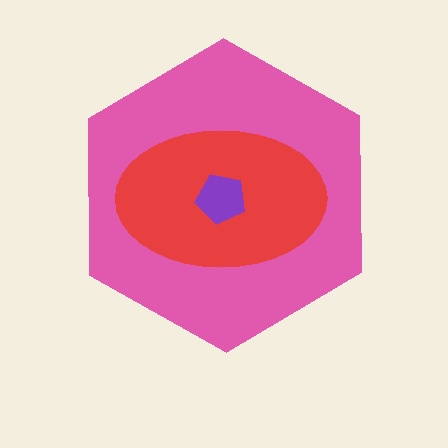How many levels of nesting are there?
3.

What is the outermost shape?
The pink hexagon.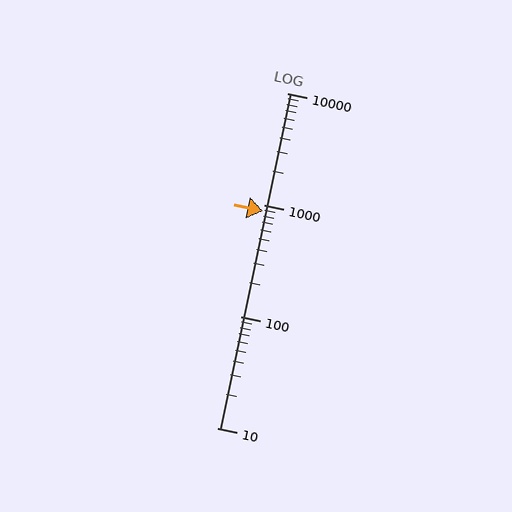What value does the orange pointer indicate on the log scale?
The pointer indicates approximately 880.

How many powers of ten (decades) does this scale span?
The scale spans 3 decades, from 10 to 10000.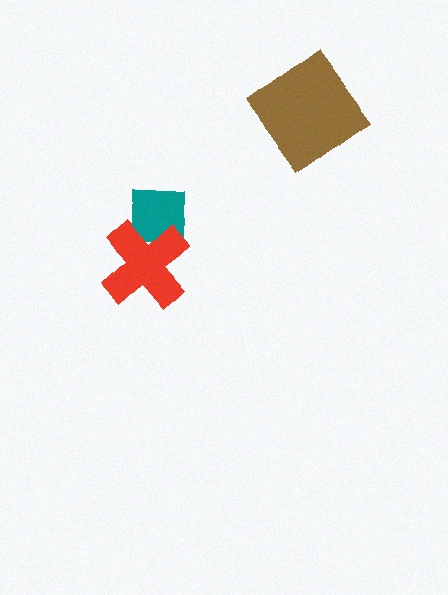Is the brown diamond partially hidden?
No, no other shape covers it.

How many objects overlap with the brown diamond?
0 objects overlap with the brown diamond.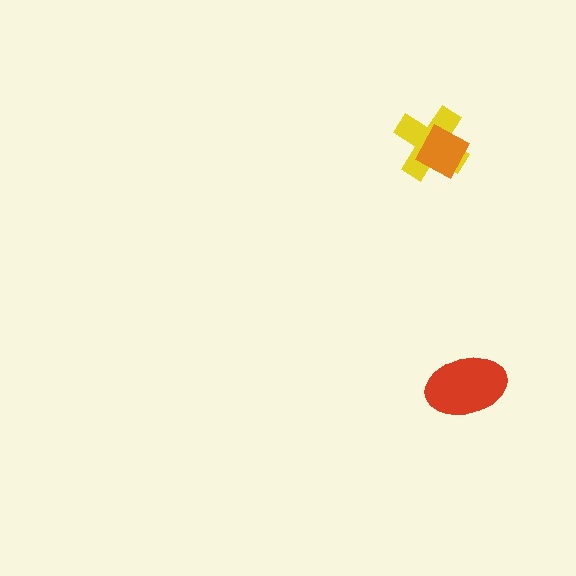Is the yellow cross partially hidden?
Yes, it is partially covered by another shape.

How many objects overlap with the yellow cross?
1 object overlaps with the yellow cross.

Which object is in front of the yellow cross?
The orange diamond is in front of the yellow cross.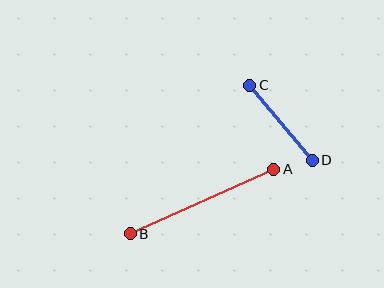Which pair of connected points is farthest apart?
Points A and B are farthest apart.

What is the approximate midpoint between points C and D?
The midpoint is at approximately (281, 123) pixels.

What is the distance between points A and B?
The distance is approximately 157 pixels.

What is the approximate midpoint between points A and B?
The midpoint is at approximately (202, 202) pixels.